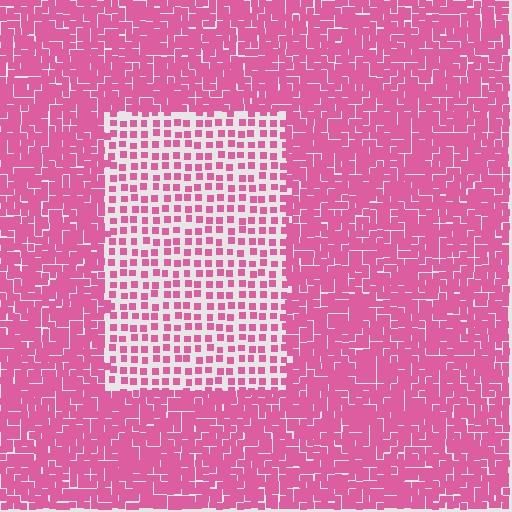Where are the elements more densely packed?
The elements are more densely packed outside the rectangle boundary.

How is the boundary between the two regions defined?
The boundary is defined by a change in element density (approximately 2.4x ratio). All elements are the same color, size, and shape.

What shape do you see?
I see a rectangle.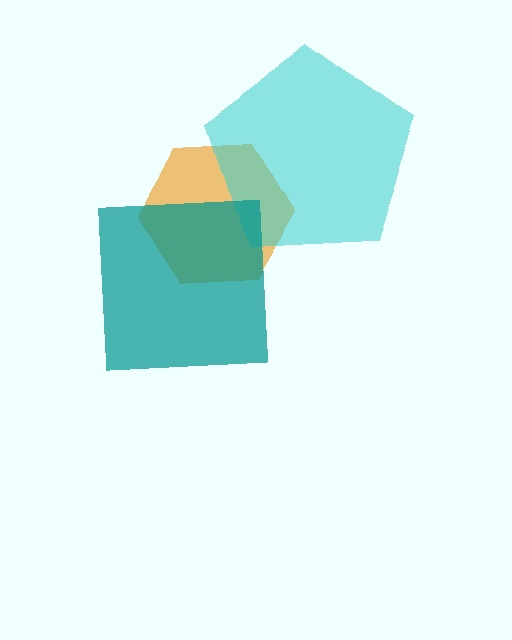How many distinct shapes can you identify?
There are 3 distinct shapes: an orange hexagon, a cyan pentagon, a teal square.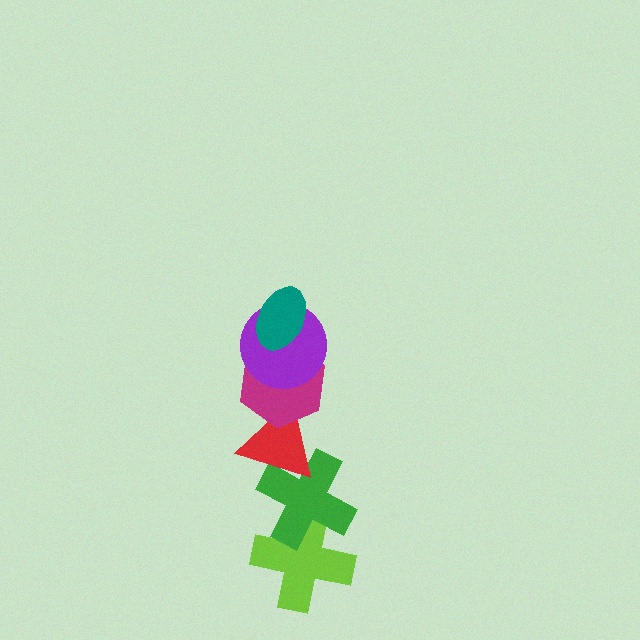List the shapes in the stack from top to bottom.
From top to bottom: the teal ellipse, the purple circle, the magenta hexagon, the red triangle, the green cross, the lime cross.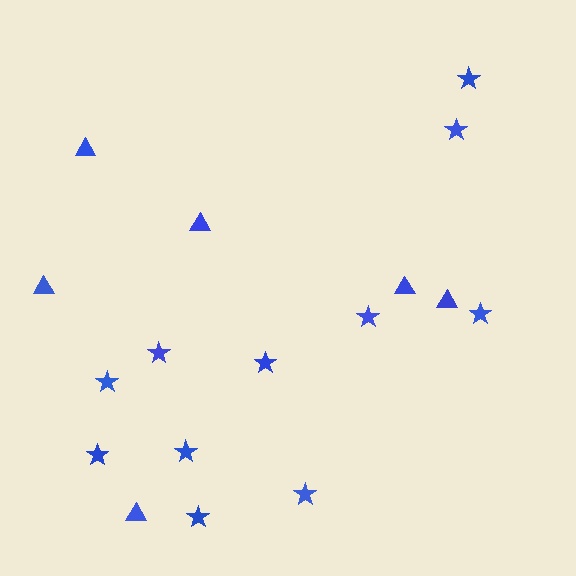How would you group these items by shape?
There are 2 groups: one group of stars (11) and one group of triangles (6).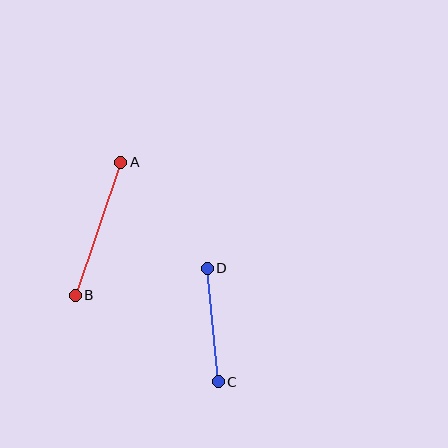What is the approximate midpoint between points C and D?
The midpoint is at approximately (213, 325) pixels.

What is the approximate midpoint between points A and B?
The midpoint is at approximately (98, 229) pixels.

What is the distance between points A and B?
The distance is approximately 141 pixels.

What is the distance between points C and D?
The distance is approximately 114 pixels.